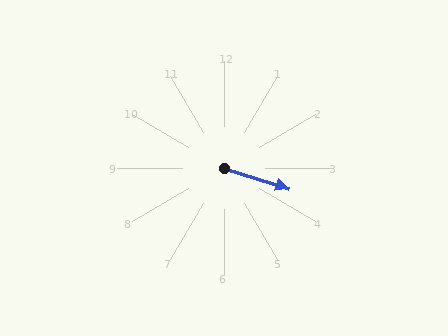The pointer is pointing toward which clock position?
Roughly 4 o'clock.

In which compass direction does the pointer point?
East.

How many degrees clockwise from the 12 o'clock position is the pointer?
Approximately 107 degrees.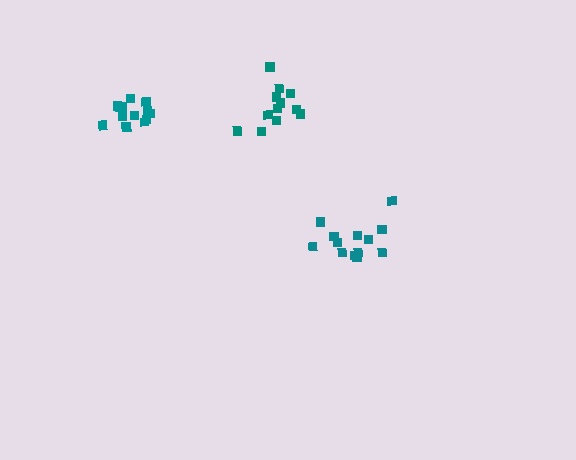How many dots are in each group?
Group 1: 13 dots, Group 2: 12 dots, Group 3: 13 dots (38 total).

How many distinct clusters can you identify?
There are 3 distinct clusters.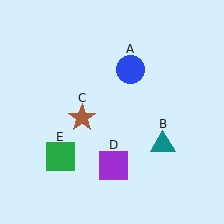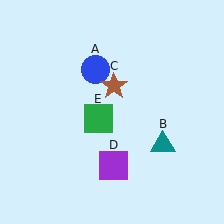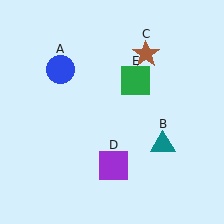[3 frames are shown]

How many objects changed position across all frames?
3 objects changed position: blue circle (object A), brown star (object C), green square (object E).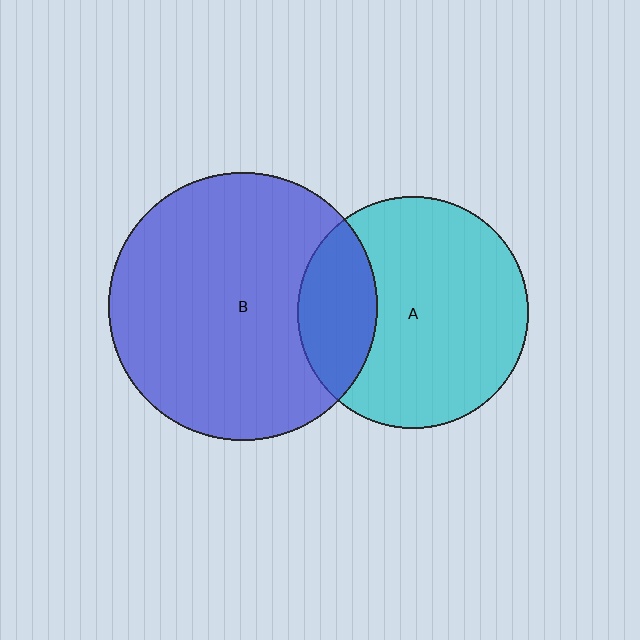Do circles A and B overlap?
Yes.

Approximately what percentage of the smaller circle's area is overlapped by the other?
Approximately 25%.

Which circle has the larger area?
Circle B (blue).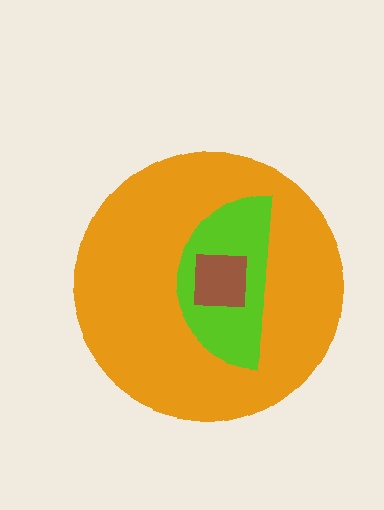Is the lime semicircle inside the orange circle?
Yes.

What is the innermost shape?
The brown square.